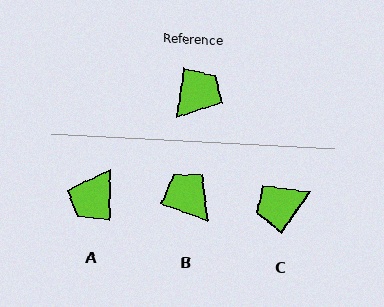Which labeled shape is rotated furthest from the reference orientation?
A, about 172 degrees away.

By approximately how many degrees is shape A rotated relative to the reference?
Approximately 172 degrees clockwise.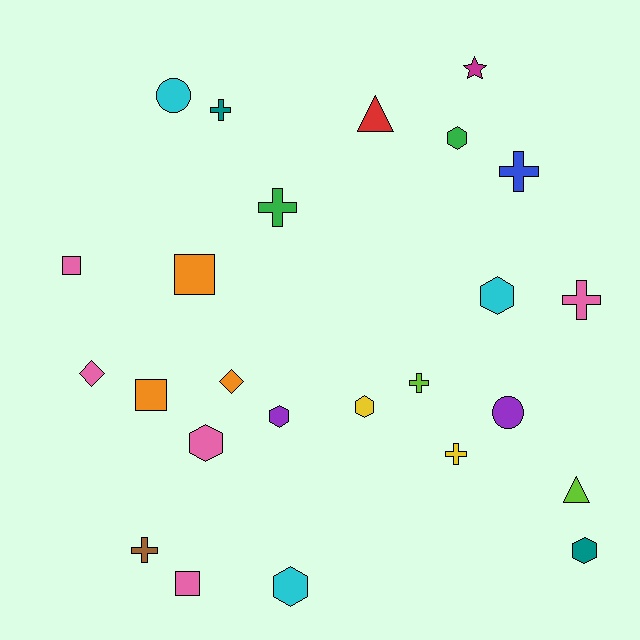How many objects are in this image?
There are 25 objects.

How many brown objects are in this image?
There is 1 brown object.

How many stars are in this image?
There is 1 star.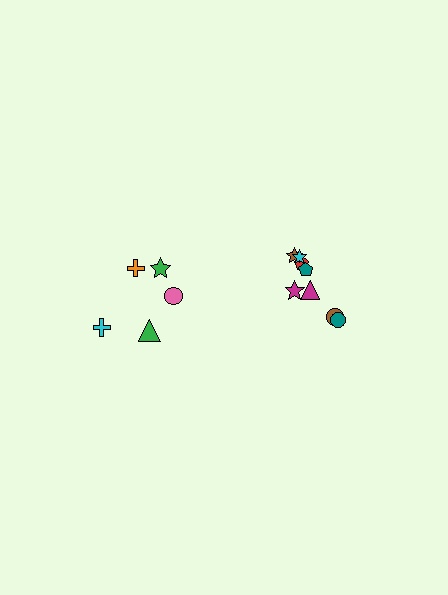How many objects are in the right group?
There are 8 objects.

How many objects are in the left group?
There are 5 objects.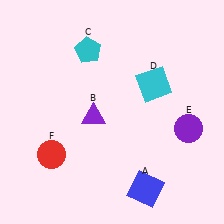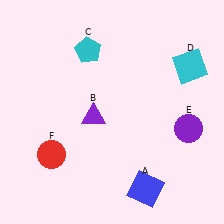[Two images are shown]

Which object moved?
The cyan square (D) moved right.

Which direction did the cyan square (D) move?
The cyan square (D) moved right.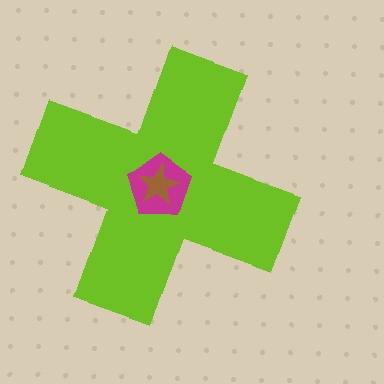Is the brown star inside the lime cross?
Yes.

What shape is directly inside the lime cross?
The magenta pentagon.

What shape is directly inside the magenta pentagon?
The brown star.